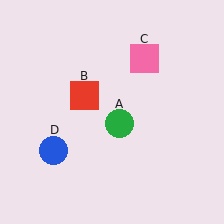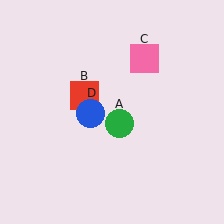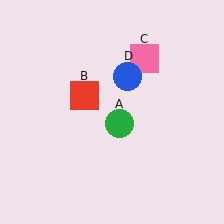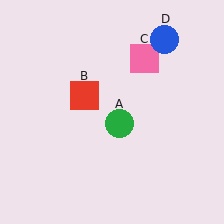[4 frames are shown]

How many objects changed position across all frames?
1 object changed position: blue circle (object D).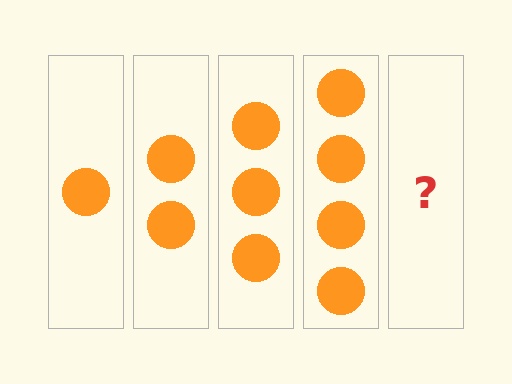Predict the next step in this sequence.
The next step is 5 circles.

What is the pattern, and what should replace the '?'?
The pattern is that each step adds one more circle. The '?' should be 5 circles.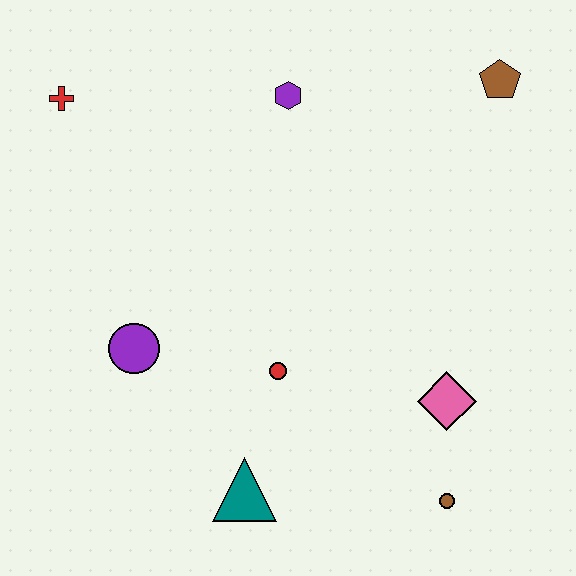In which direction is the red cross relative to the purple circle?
The red cross is above the purple circle.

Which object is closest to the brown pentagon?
The purple hexagon is closest to the brown pentagon.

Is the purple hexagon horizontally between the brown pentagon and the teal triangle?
Yes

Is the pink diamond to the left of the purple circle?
No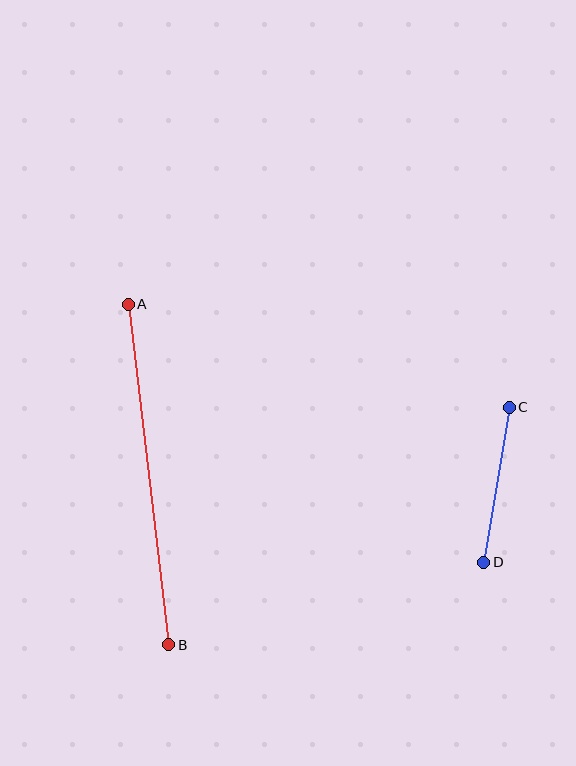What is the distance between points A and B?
The distance is approximately 343 pixels.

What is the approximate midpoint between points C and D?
The midpoint is at approximately (497, 485) pixels.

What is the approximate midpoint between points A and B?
The midpoint is at approximately (149, 474) pixels.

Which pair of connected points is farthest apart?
Points A and B are farthest apart.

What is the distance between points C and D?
The distance is approximately 157 pixels.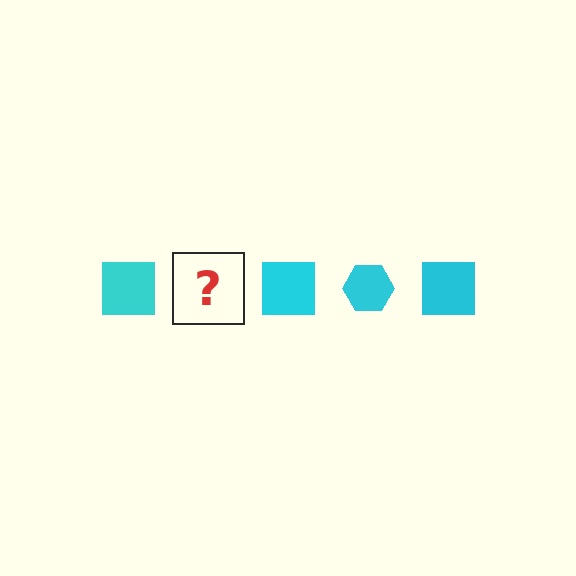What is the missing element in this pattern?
The missing element is a cyan hexagon.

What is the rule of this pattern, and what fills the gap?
The rule is that the pattern cycles through square, hexagon shapes in cyan. The gap should be filled with a cyan hexagon.